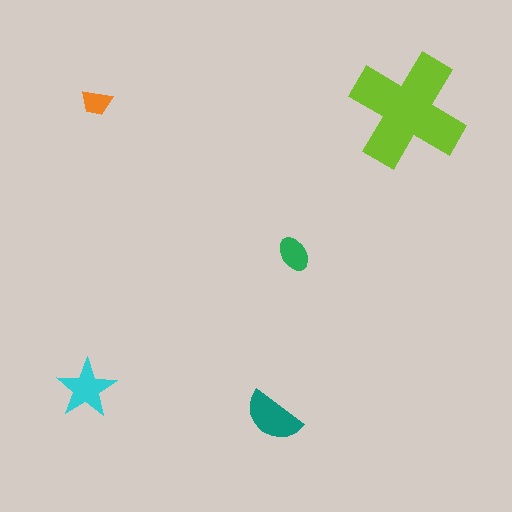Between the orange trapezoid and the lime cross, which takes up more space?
The lime cross.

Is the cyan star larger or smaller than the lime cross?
Smaller.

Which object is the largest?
The lime cross.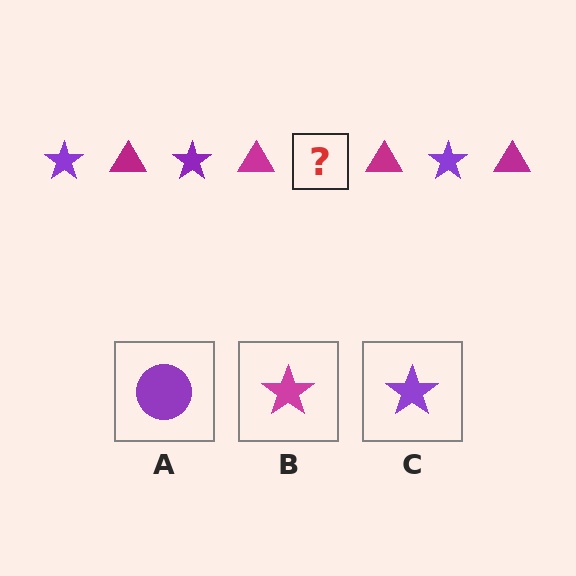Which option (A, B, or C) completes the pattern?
C.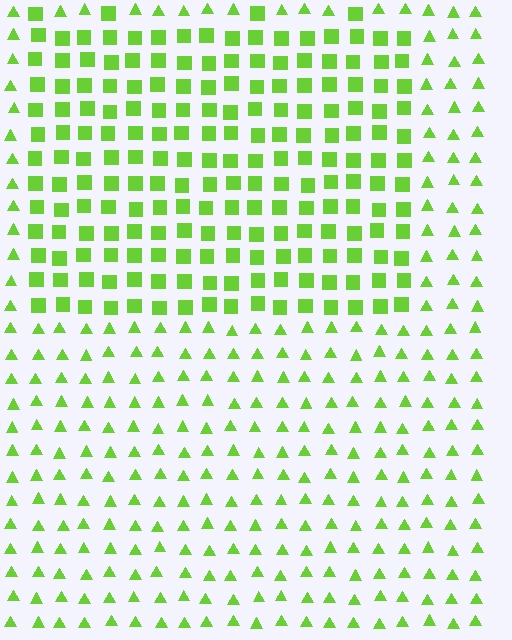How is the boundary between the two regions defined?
The boundary is defined by a change in element shape: squares inside vs. triangles outside. All elements share the same color and spacing.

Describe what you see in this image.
The image is filled with small lime elements arranged in a uniform grid. A rectangle-shaped region contains squares, while the surrounding area contains triangles. The boundary is defined purely by the change in element shape.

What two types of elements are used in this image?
The image uses squares inside the rectangle region and triangles outside it.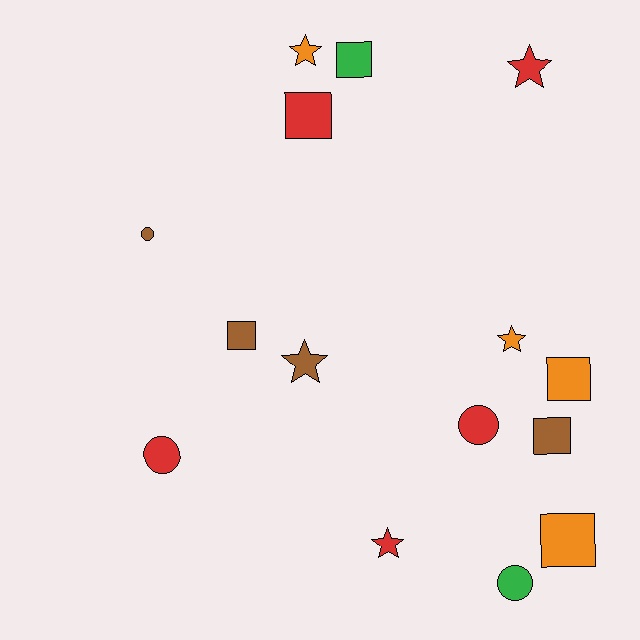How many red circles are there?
There are 2 red circles.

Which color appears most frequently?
Red, with 5 objects.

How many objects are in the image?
There are 15 objects.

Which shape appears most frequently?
Square, with 6 objects.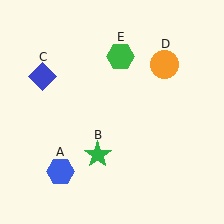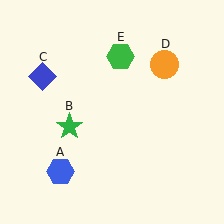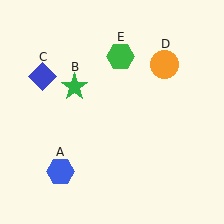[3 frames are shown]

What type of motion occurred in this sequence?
The green star (object B) rotated clockwise around the center of the scene.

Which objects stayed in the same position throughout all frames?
Blue hexagon (object A) and blue diamond (object C) and orange circle (object D) and green hexagon (object E) remained stationary.